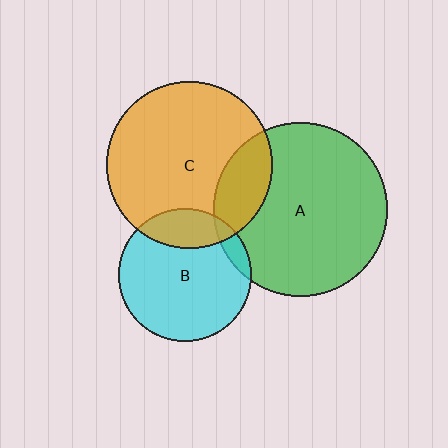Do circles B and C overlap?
Yes.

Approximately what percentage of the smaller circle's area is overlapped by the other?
Approximately 20%.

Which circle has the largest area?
Circle A (green).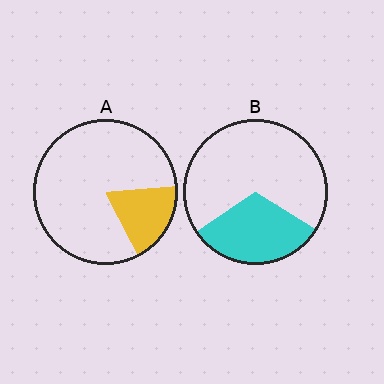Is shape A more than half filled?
No.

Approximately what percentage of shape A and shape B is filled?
A is approximately 20% and B is approximately 30%.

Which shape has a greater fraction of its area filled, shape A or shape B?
Shape B.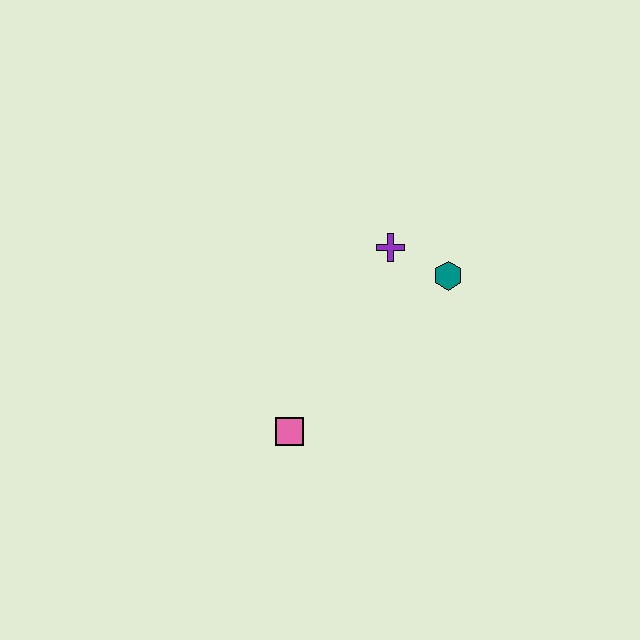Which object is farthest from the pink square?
The teal hexagon is farthest from the pink square.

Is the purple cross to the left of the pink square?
No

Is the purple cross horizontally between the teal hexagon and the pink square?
Yes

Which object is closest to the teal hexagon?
The purple cross is closest to the teal hexagon.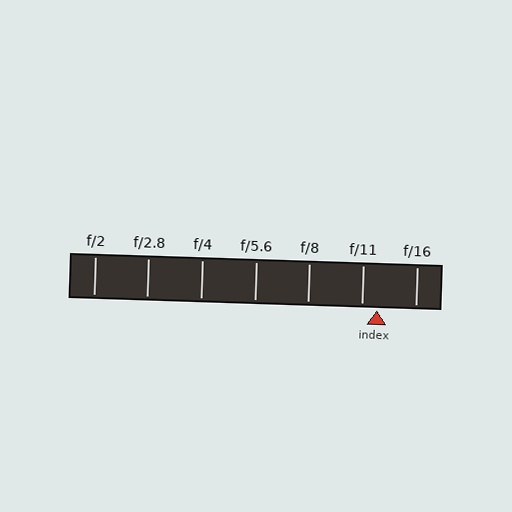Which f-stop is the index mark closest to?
The index mark is closest to f/11.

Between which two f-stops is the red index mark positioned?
The index mark is between f/11 and f/16.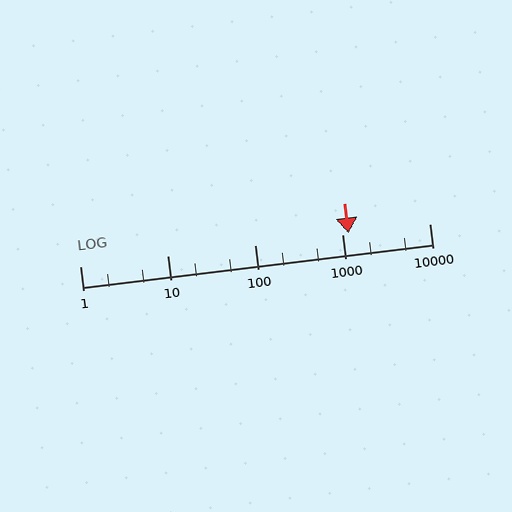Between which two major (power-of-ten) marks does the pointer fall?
The pointer is between 1000 and 10000.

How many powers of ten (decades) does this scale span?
The scale spans 4 decades, from 1 to 10000.